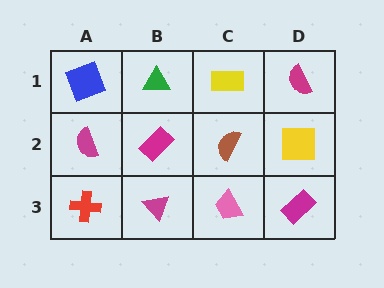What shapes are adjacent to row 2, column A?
A blue square (row 1, column A), a red cross (row 3, column A), a magenta rectangle (row 2, column B).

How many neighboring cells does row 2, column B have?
4.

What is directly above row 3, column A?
A magenta semicircle.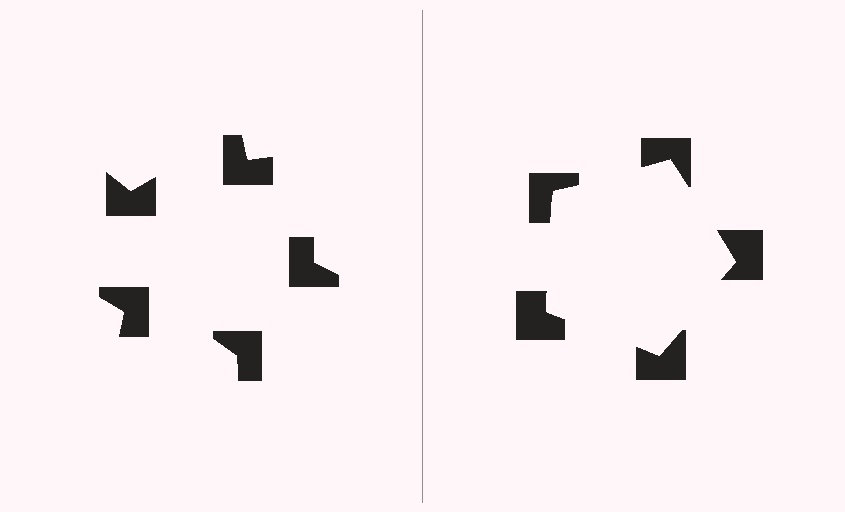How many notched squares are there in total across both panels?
10 — 5 on each side.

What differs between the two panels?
The notched squares are positioned identically on both sides; only the wedge orientations differ. On the right they align to a pentagon; on the left they are misaligned.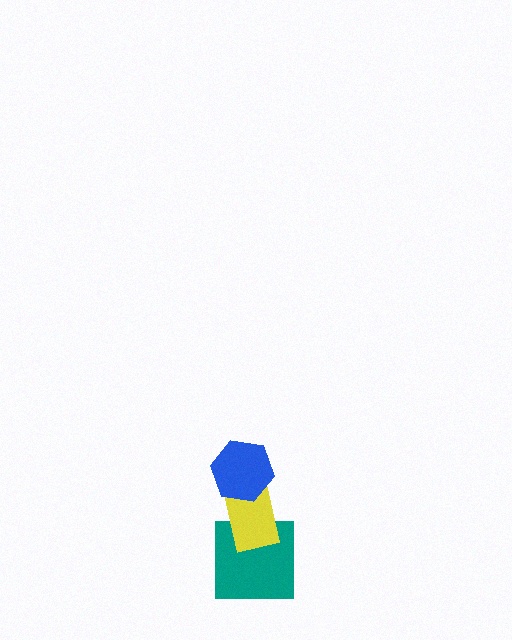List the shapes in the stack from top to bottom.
From top to bottom: the blue hexagon, the yellow rectangle, the teal square.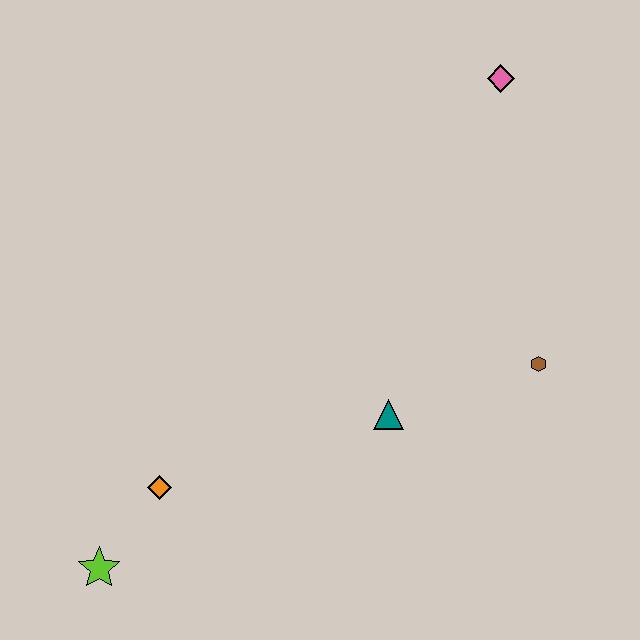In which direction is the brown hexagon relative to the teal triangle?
The brown hexagon is to the right of the teal triangle.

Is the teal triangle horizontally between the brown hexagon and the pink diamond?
No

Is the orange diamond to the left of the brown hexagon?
Yes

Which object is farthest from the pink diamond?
The lime star is farthest from the pink diamond.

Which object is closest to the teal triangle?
The brown hexagon is closest to the teal triangle.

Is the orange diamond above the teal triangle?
No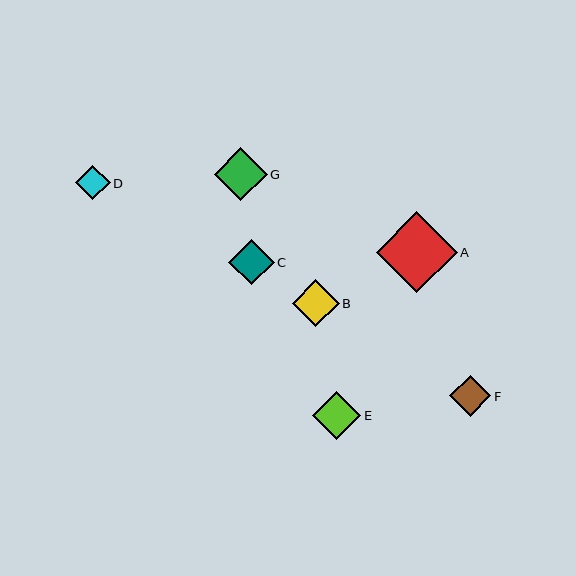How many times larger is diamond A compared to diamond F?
Diamond A is approximately 2.0 times the size of diamond F.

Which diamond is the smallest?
Diamond D is the smallest with a size of approximately 34 pixels.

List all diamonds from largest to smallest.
From largest to smallest: A, G, E, B, C, F, D.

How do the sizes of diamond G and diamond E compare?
Diamond G and diamond E are approximately the same size.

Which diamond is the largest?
Diamond A is the largest with a size of approximately 81 pixels.